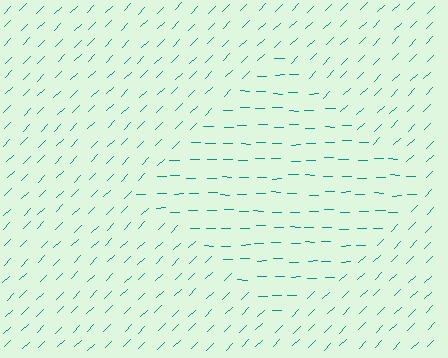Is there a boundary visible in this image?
Yes, there is a texture boundary formed by a change in line orientation.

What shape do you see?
I see a diamond.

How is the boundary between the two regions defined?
The boundary is defined purely by a change in line orientation (approximately 45 degrees difference). All lines are the same color and thickness.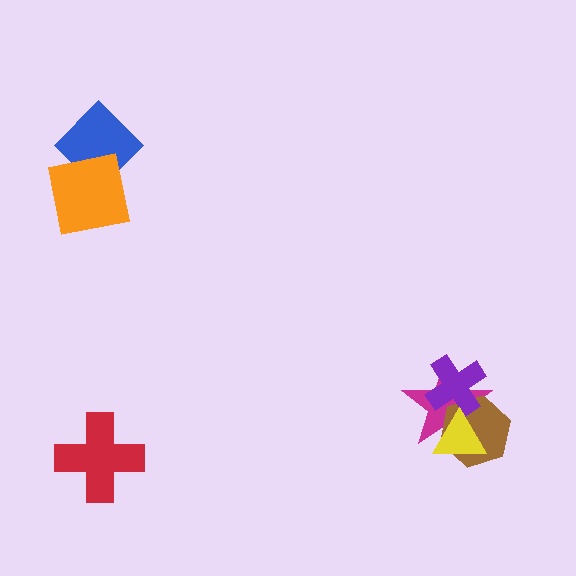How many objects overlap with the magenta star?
3 objects overlap with the magenta star.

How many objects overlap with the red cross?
0 objects overlap with the red cross.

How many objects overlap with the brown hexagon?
3 objects overlap with the brown hexagon.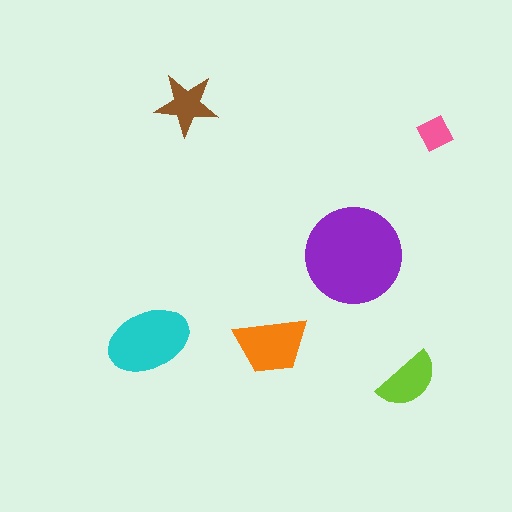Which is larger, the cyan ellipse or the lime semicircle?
The cyan ellipse.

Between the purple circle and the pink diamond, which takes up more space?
The purple circle.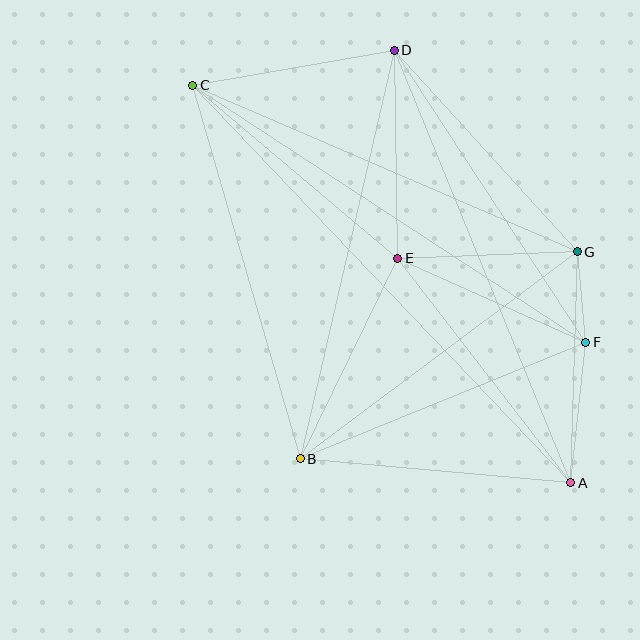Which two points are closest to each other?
Points F and G are closest to each other.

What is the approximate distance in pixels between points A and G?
The distance between A and G is approximately 231 pixels.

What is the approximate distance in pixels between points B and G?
The distance between B and G is approximately 346 pixels.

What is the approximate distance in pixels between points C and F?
The distance between C and F is approximately 469 pixels.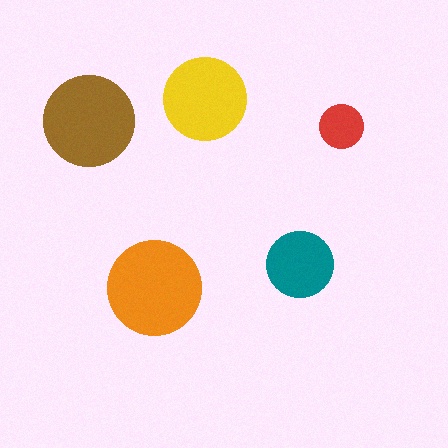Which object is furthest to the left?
The brown circle is leftmost.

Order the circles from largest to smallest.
the orange one, the brown one, the yellow one, the teal one, the red one.